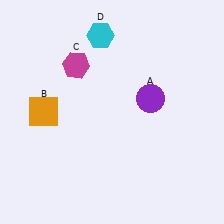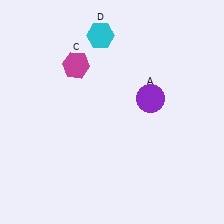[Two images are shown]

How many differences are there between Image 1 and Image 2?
There is 1 difference between the two images.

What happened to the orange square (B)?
The orange square (B) was removed in Image 2. It was in the top-left area of Image 1.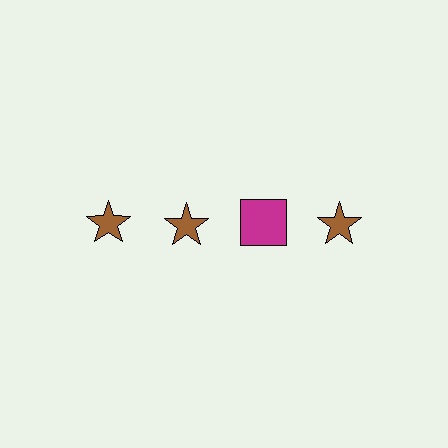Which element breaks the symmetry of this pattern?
The magenta square in the top row, center column breaks the symmetry. All other shapes are brown stars.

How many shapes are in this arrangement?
There are 4 shapes arranged in a grid pattern.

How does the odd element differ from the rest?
It differs in both color (magenta instead of brown) and shape (square instead of star).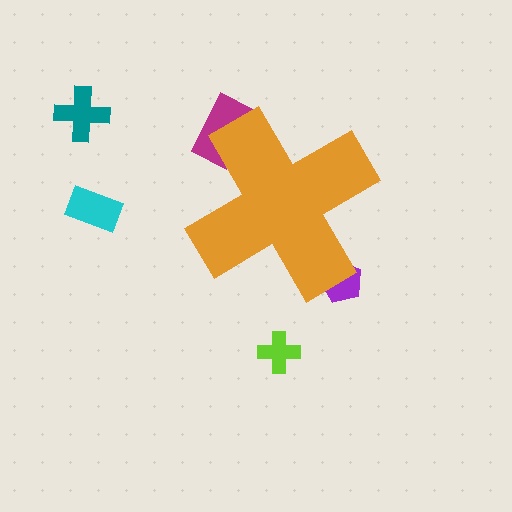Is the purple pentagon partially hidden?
Yes, the purple pentagon is partially hidden behind the orange cross.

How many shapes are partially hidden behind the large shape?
2 shapes are partially hidden.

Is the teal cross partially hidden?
No, the teal cross is fully visible.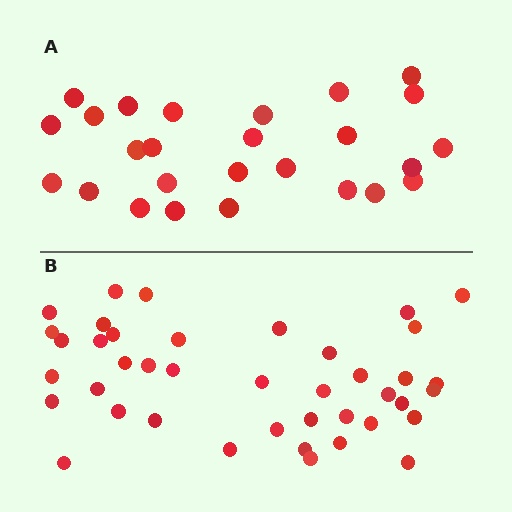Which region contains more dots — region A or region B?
Region B (the bottom region) has more dots.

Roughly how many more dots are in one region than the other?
Region B has approximately 15 more dots than region A.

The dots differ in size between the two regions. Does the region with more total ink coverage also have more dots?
No. Region A has more total ink coverage because its dots are larger, but region B actually contains more individual dots. Total area can be misleading — the number of items is what matters here.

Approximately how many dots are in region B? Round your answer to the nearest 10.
About 40 dots. (The exact count is 41, which rounds to 40.)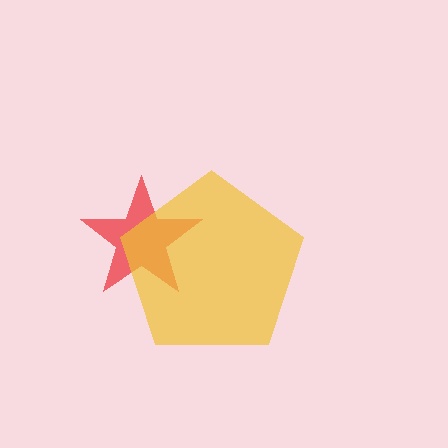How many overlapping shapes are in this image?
There are 2 overlapping shapes in the image.